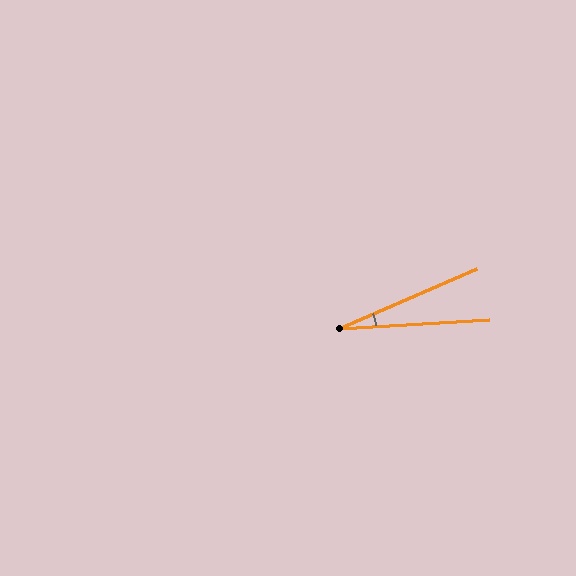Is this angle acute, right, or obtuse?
It is acute.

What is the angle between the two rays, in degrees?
Approximately 20 degrees.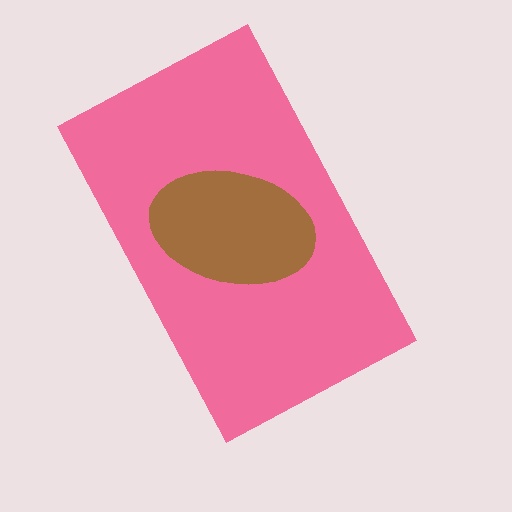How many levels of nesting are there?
2.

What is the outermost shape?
The pink rectangle.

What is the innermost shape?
The brown ellipse.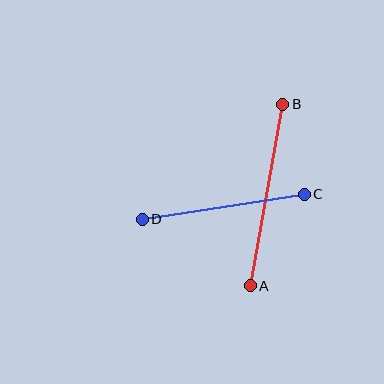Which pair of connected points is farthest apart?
Points A and B are farthest apart.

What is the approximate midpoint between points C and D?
The midpoint is at approximately (223, 207) pixels.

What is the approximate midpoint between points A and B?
The midpoint is at approximately (266, 195) pixels.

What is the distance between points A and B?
The distance is approximately 184 pixels.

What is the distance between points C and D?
The distance is approximately 164 pixels.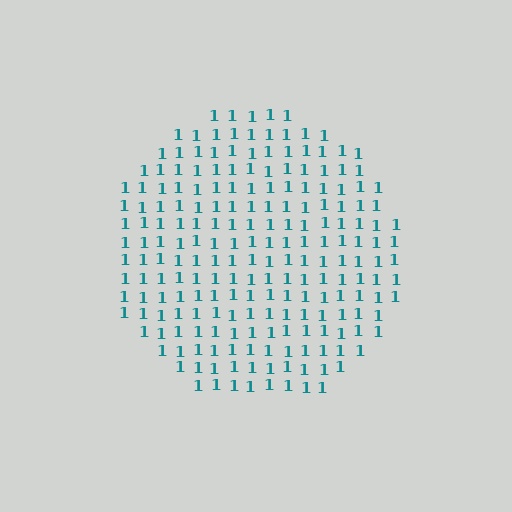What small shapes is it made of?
It is made of small digit 1's.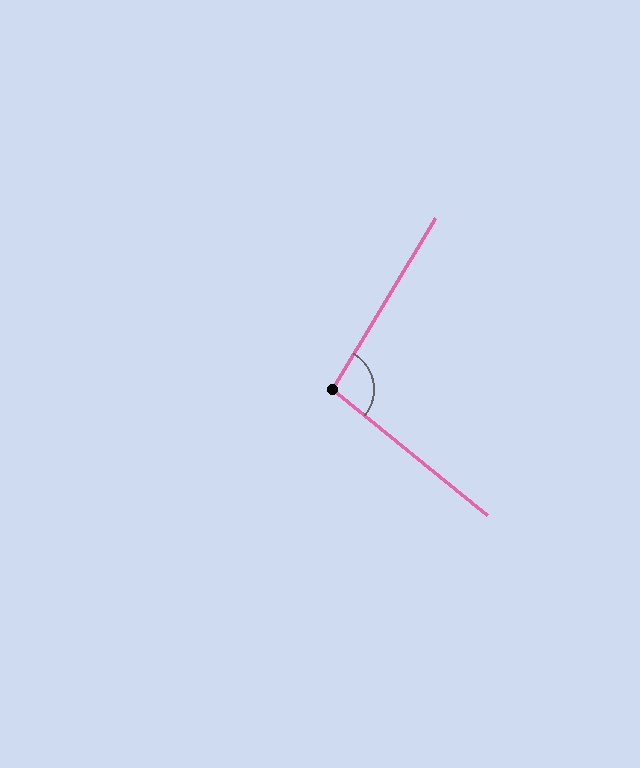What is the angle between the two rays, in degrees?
Approximately 98 degrees.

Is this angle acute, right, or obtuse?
It is obtuse.